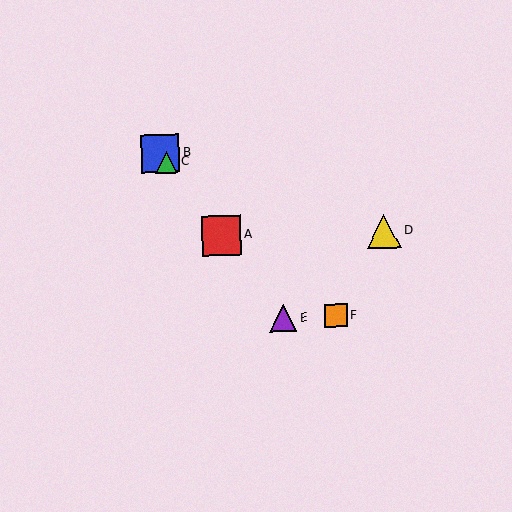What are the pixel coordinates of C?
Object C is at (167, 162).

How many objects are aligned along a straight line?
4 objects (A, B, C, E) are aligned along a straight line.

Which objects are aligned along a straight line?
Objects A, B, C, E are aligned along a straight line.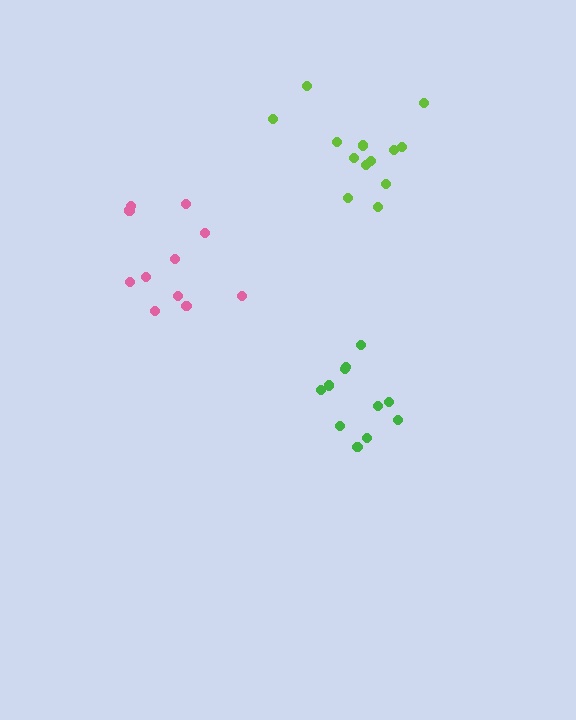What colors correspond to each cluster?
The clusters are colored: green, lime, pink.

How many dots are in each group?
Group 1: 11 dots, Group 2: 13 dots, Group 3: 11 dots (35 total).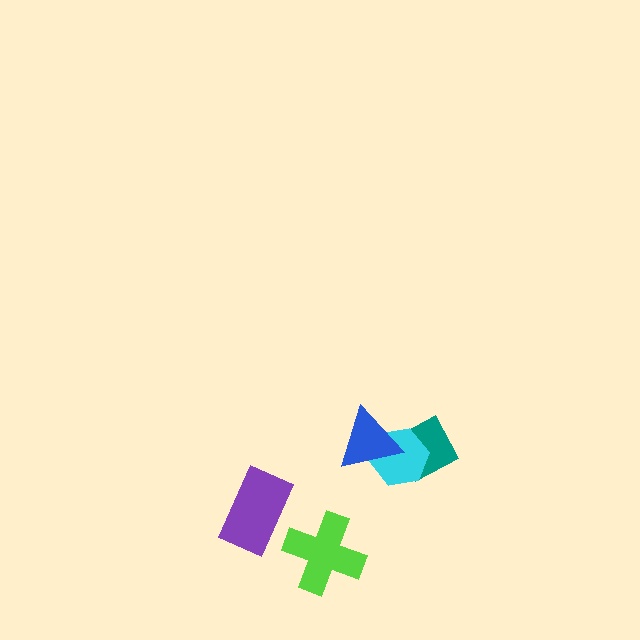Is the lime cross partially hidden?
No, no other shape covers it.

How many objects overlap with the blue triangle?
2 objects overlap with the blue triangle.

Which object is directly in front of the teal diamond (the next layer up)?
The cyan hexagon is directly in front of the teal diamond.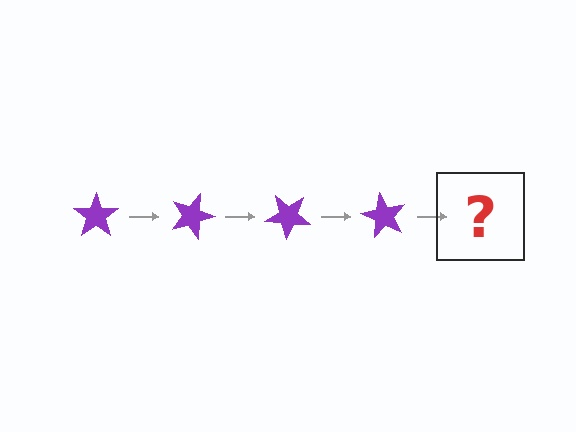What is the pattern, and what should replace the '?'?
The pattern is that the star rotates 20 degrees each step. The '?' should be a purple star rotated 80 degrees.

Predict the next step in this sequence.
The next step is a purple star rotated 80 degrees.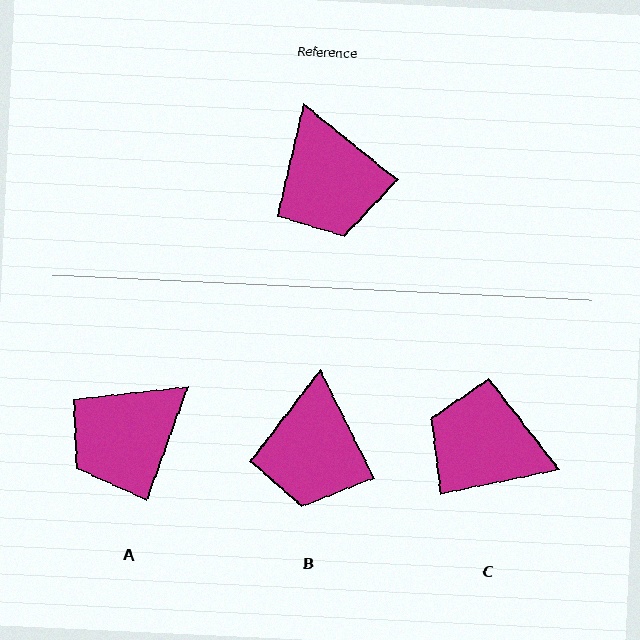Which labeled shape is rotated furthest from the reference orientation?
C, about 129 degrees away.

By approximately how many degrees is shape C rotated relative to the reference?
Approximately 129 degrees clockwise.